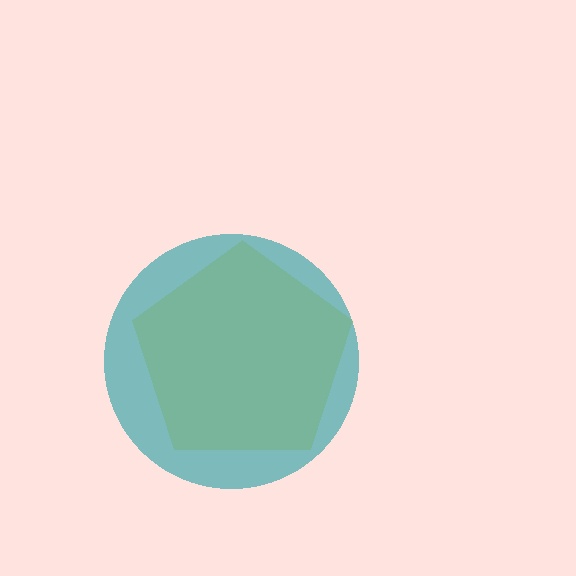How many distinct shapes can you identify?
There are 2 distinct shapes: a yellow pentagon, a teal circle.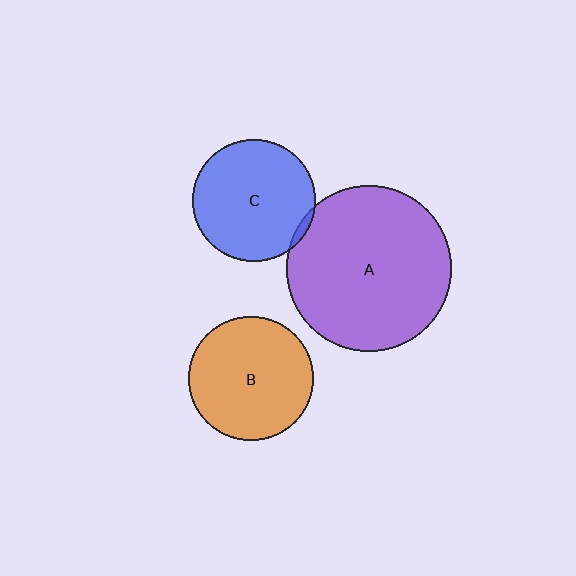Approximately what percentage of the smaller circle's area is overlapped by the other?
Approximately 5%.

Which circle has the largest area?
Circle A (purple).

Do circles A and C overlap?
Yes.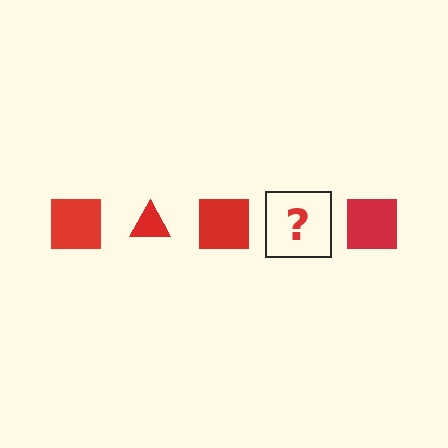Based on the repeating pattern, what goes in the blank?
The blank should be a red triangle.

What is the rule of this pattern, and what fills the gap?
The rule is that the pattern cycles through square, triangle shapes in red. The gap should be filled with a red triangle.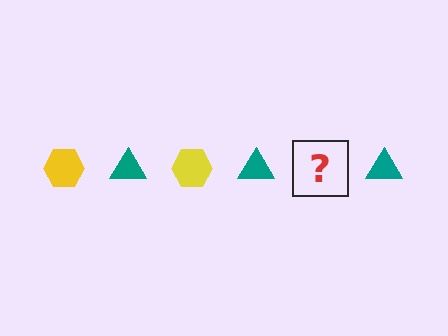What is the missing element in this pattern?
The missing element is a yellow hexagon.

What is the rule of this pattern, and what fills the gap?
The rule is that the pattern alternates between yellow hexagon and teal triangle. The gap should be filled with a yellow hexagon.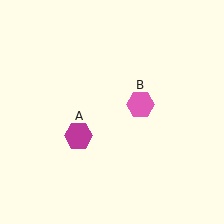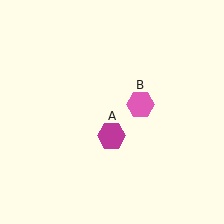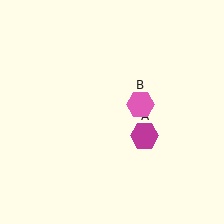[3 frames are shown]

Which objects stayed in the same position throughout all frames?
Pink hexagon (object B) remained stationary.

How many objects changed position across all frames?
1 object changed position: magenta hexagon (object A).